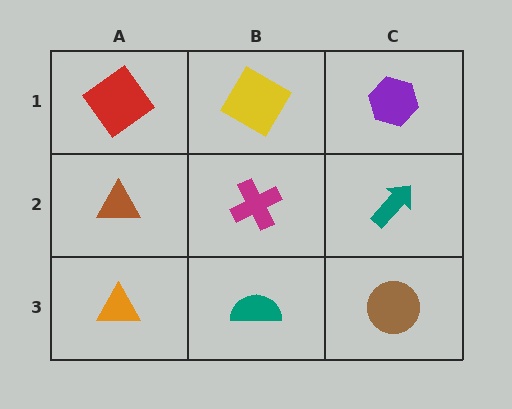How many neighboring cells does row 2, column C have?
3.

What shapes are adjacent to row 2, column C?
A purple hexagon (row 1, column C), a brown circle (row 3, column C), a magenta cross (row 2, column B).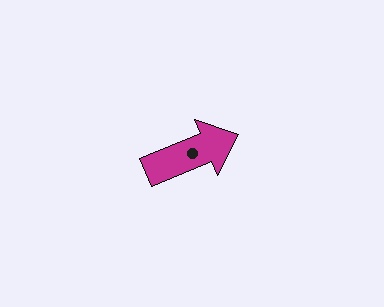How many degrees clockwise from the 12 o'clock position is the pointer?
Approximately 67 degrees.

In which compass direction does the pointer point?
Northeast.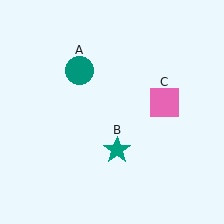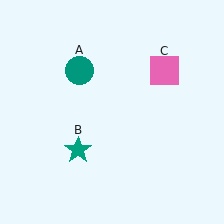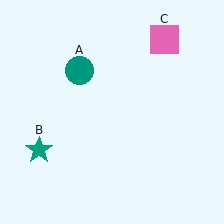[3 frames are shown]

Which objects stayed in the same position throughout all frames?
Teal circle (object A) remained stationary.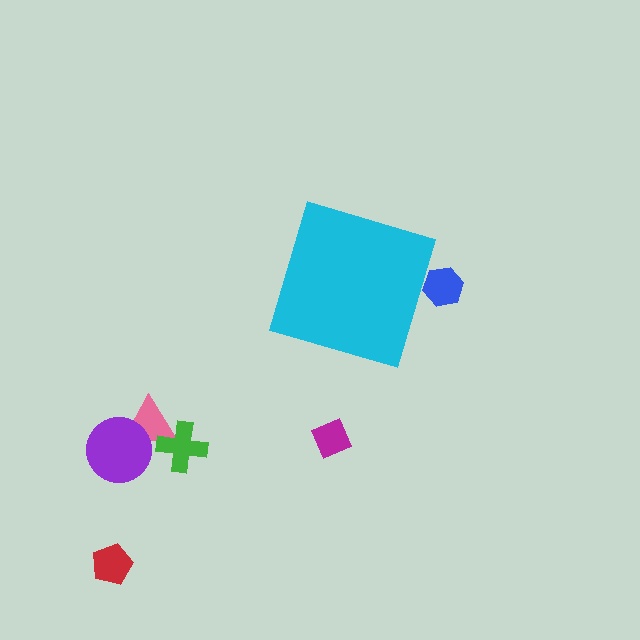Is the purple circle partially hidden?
No, the purple circle is fully visible.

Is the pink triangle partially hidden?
No, the pink triangle is fully visible.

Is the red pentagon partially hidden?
No, the red pentagon is fully visible.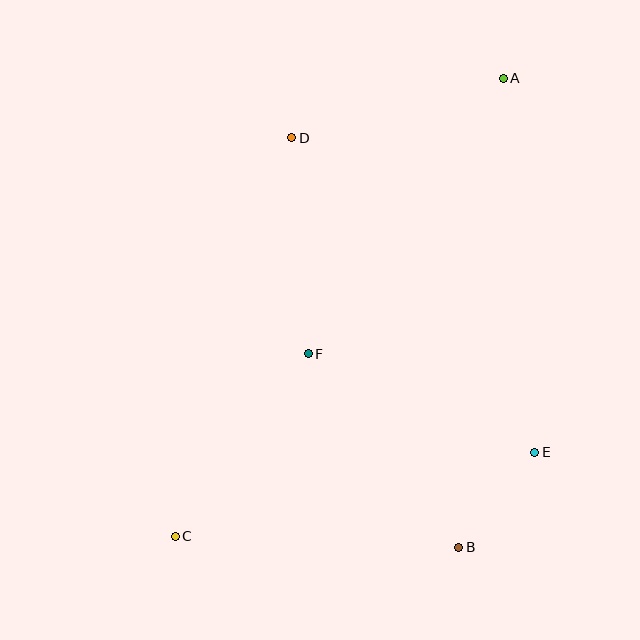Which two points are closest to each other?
Points B and E are closest to each other.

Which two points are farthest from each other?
Points A and C are farthest from each other.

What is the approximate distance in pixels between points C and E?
The distance between C and E is approximately 369 pixels.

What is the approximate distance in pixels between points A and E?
The distance between A and E is approximately 375 pixels.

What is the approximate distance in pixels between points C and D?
The distance between C and D is approximately 415 pixels.